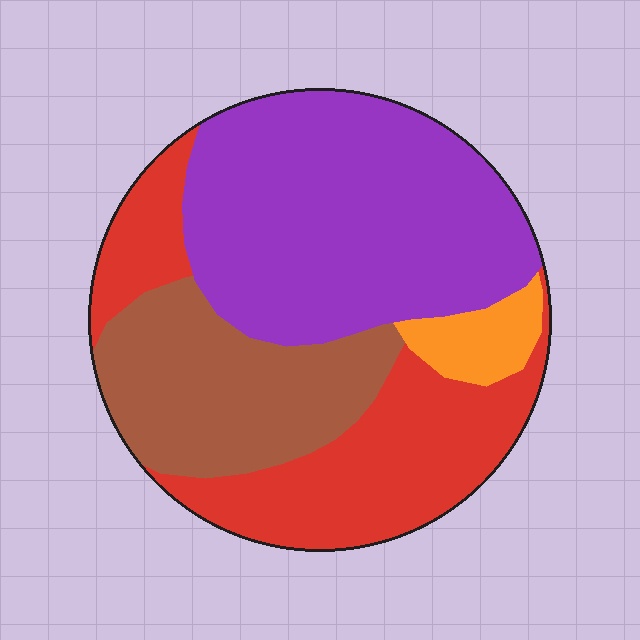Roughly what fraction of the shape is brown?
Brown takes up about one quarter (1/4) of the shape.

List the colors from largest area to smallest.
From largest to smallest: purple, red, brown, orange.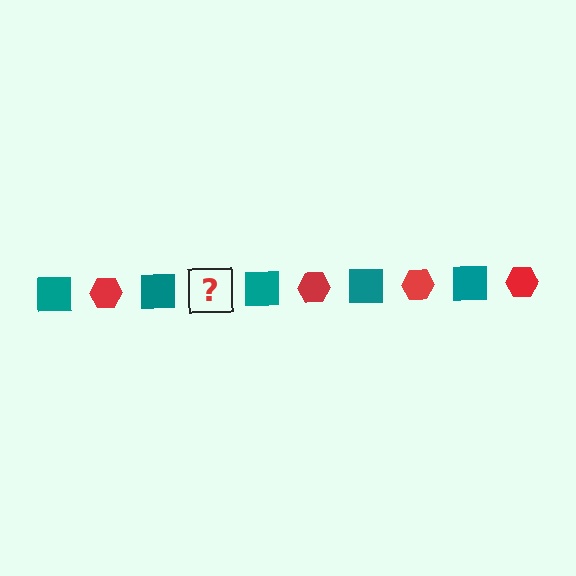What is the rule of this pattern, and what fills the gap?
The rule is that the pattern alternates between teal square and red hexagon. The gap should be filled with a red hexagon.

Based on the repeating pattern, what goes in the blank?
The blank should be a red hexagon.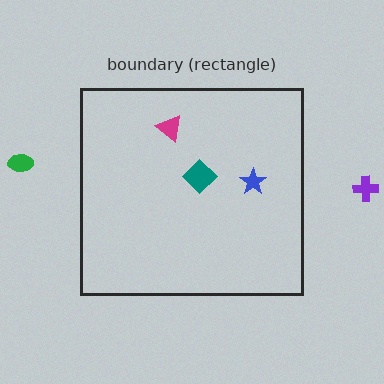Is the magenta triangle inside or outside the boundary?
Inside.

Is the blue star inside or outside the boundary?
Inside.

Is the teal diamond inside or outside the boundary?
Inside.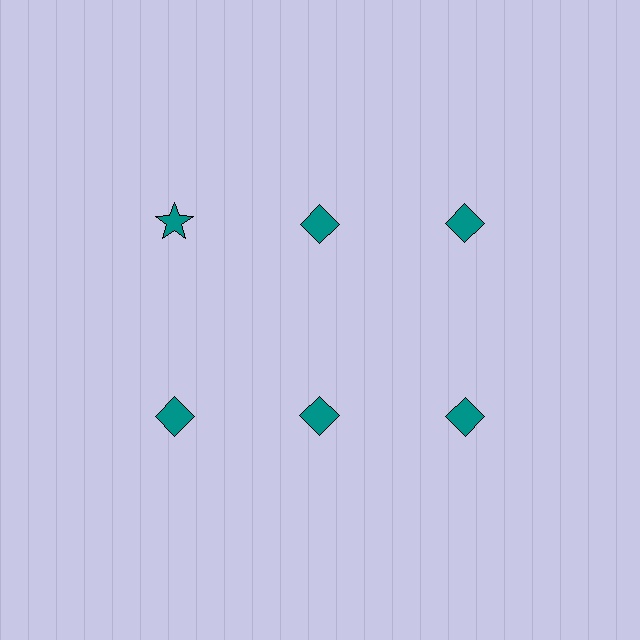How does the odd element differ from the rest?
It has a different shape: star instead of diamond.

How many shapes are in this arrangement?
There are 6 shapes arranged in a grid pattern.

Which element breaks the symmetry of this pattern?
The teal star in the top row, leftmost column breaks the symmetry. All other shapes are teal diamonds.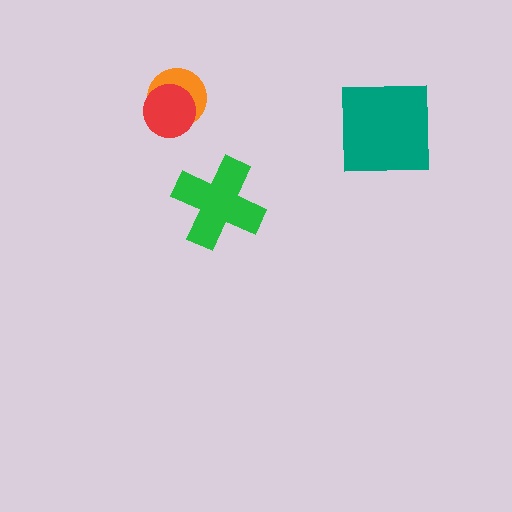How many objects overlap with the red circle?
1 object overlaps with the red circle.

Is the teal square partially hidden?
No, no other shape covers it.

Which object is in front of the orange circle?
The red circle is in front of the orange circle.